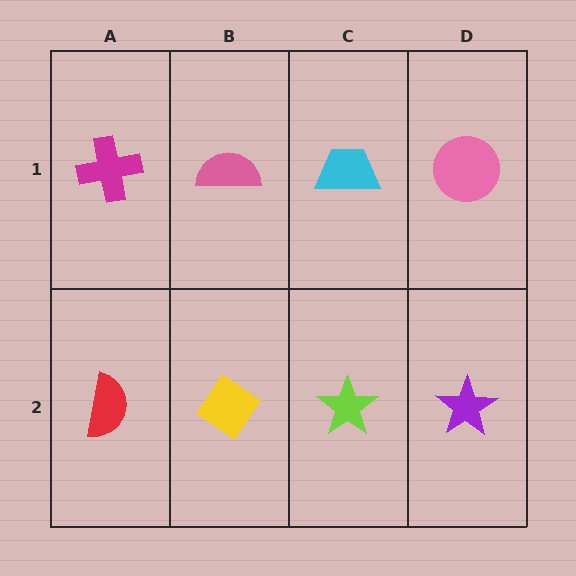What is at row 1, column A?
A magenta cross.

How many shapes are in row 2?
4 shapes.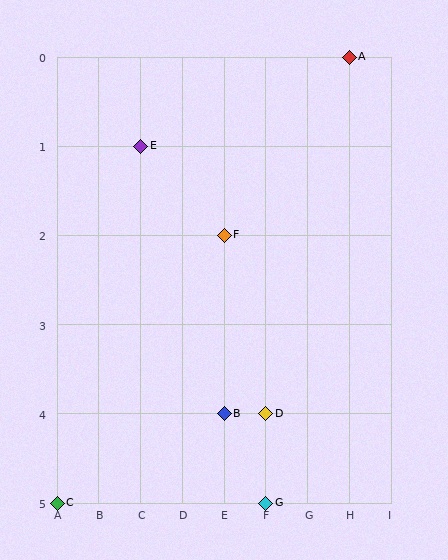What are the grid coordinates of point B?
Point B is at grid coordinates (E, 4).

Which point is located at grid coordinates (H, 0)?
Point A is at (H, 0).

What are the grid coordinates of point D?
Point D is at grid coordinates (F, 4).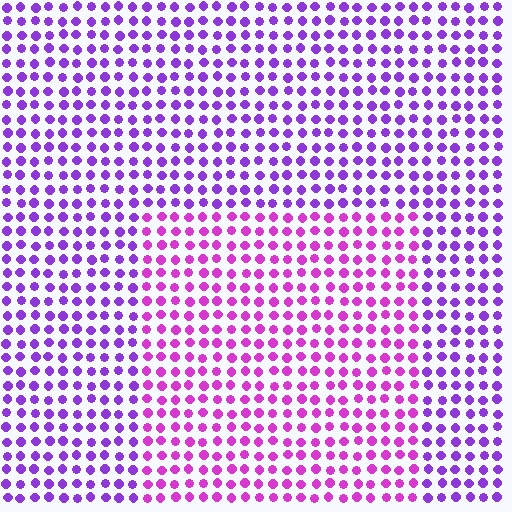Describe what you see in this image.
The image is filled with small purple elements in a uniform arrangement. A rectangle-shaped region is visible where the elements are tinted to a slightly different hue, forming a subtle color boundary.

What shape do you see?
I see a rectangle.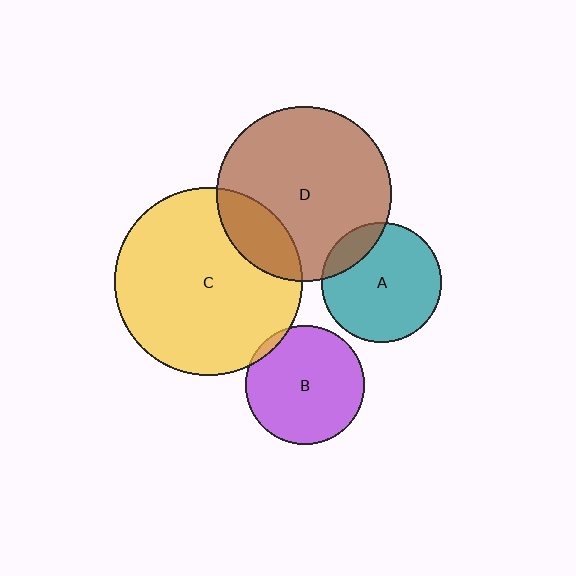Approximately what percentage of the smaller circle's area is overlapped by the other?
Approximately 20%.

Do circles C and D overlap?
Yes.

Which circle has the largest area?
Circle C (yellow).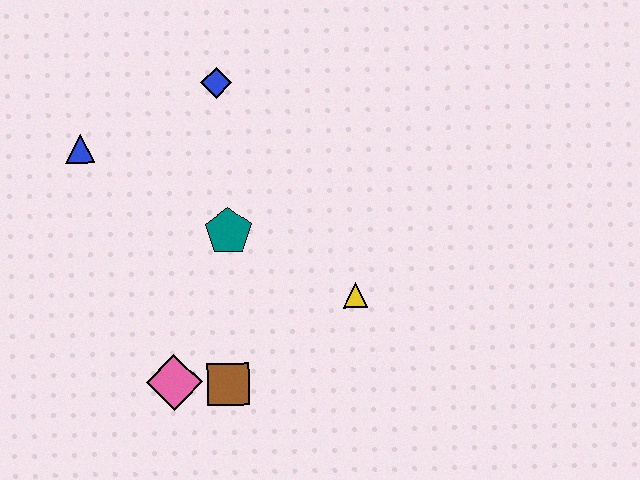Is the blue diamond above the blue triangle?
Yes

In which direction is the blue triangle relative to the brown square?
The blue triangle is above the brown square.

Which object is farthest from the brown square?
The blue diamond is farthest from the brown square.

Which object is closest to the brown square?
The pink diamond is closest to the brown square.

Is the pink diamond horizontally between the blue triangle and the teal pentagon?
Yes